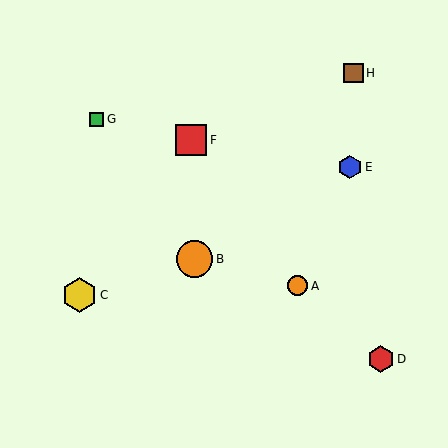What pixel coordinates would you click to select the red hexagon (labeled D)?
Click at (381, 359) to select the red hexagon D.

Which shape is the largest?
The orange circle (labeled B) is the largest.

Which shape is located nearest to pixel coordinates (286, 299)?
The orange circle (labeled A) at (297, 286) is nearest to that location.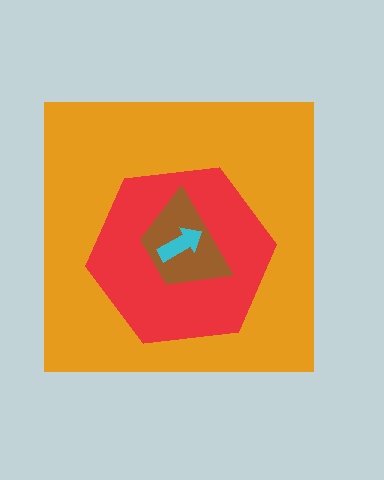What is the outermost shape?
The orange square.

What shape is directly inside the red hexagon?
The brown trapezoid.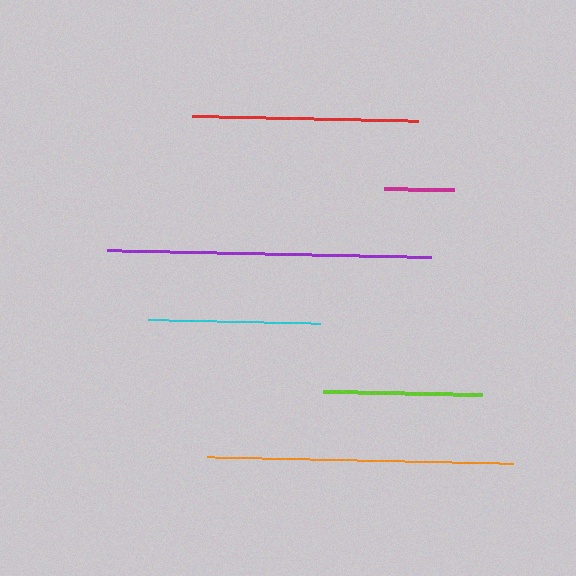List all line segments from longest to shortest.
From longest to shortest: purple, orange, red, cyan, lime, magenta.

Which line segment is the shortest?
The magenta line is the shortest at approximately 70 pixels.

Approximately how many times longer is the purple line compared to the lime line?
The purple line is approximately 2.0 times the length of the lime line.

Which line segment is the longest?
The purple line is the longest at approximately 324 pixels.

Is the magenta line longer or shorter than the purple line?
The purple line is longer than the magenta line.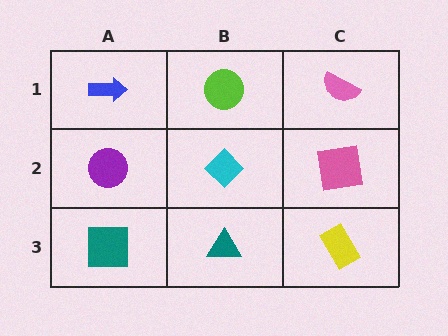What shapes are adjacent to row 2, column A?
A blue arrow (row 1, column A), a teal square (row 3, column A), a cyan diamond (row 2, column B).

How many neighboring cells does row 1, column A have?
2.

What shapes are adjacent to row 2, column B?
A lime circle (row 1, column B), a teal triangle (row 3, column B), a purple circle (row 2, column A), a pink square (row 2, column C).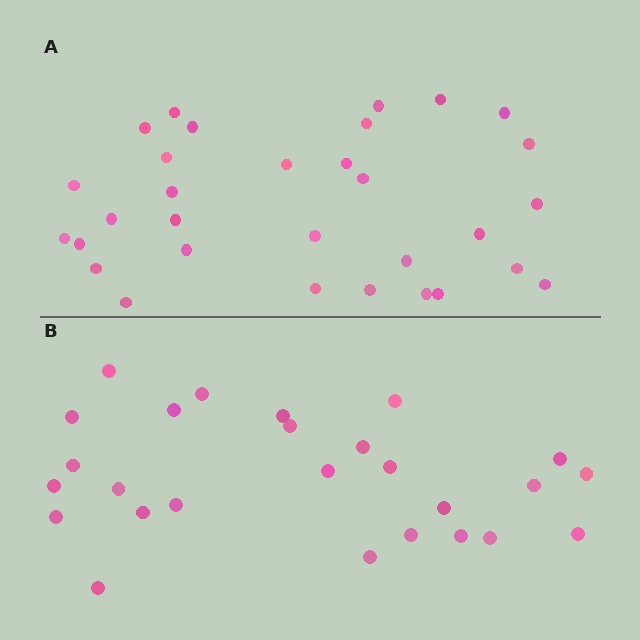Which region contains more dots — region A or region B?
Region A (the top region) has more dots.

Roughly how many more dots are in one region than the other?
Region A has about 5 more dots than region B.